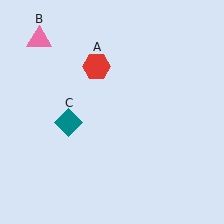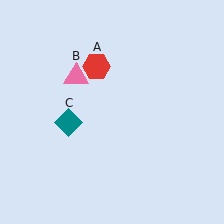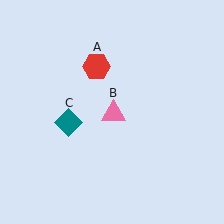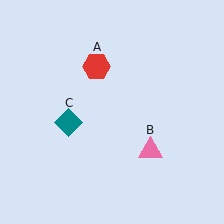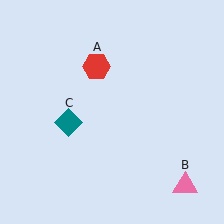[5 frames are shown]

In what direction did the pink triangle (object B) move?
The pink triangle (object B) moved down and to the right.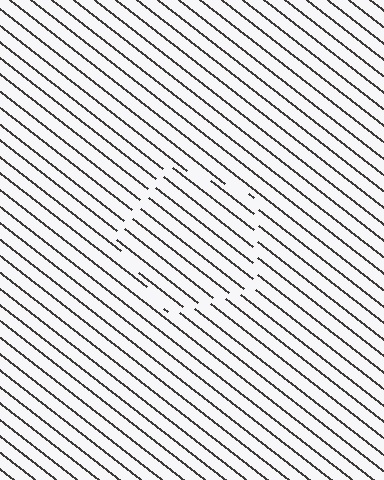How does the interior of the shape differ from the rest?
The interior of the shape contains the same grating, shifted by half a period — the contour is defined by the phase discontinuity where line-ends from the inner and outer gratings abut.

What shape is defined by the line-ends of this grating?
An illusory pentagon. The interior of the shape contains the same grating, shifted by half a period — the contour is defined by the phase discontinuity where line-ends from the inner and outer gratings abut.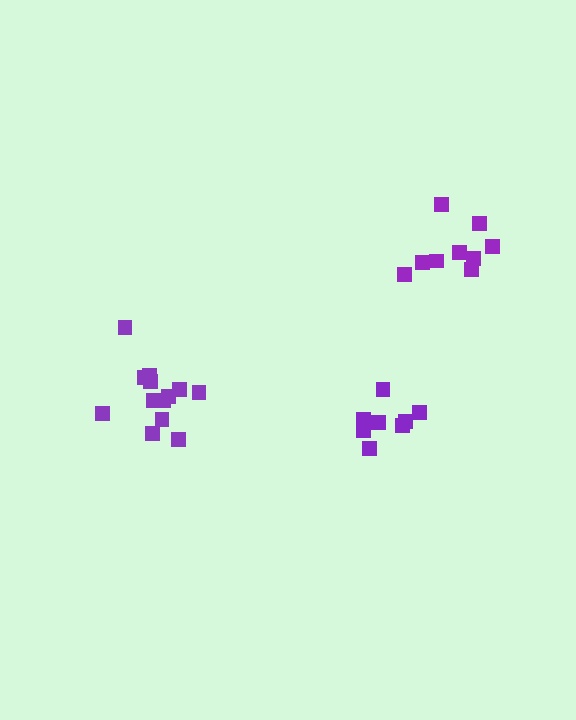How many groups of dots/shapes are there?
There are 3 groups.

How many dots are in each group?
Group 1: 8 dots, Group 2: 13 dots, Group 3: 9 dots (30 total).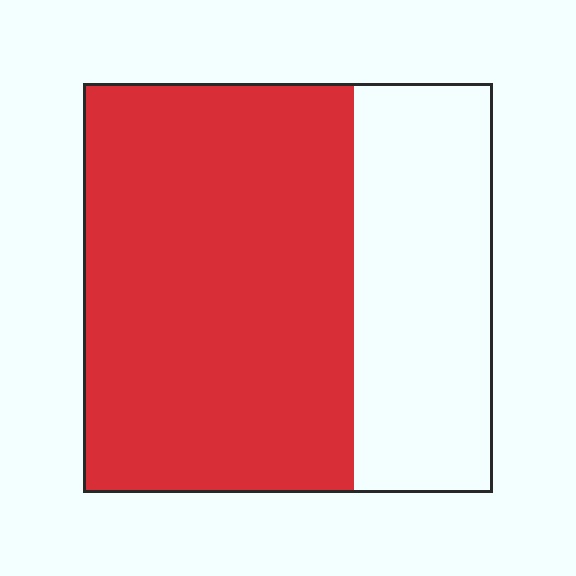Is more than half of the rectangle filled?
Yes.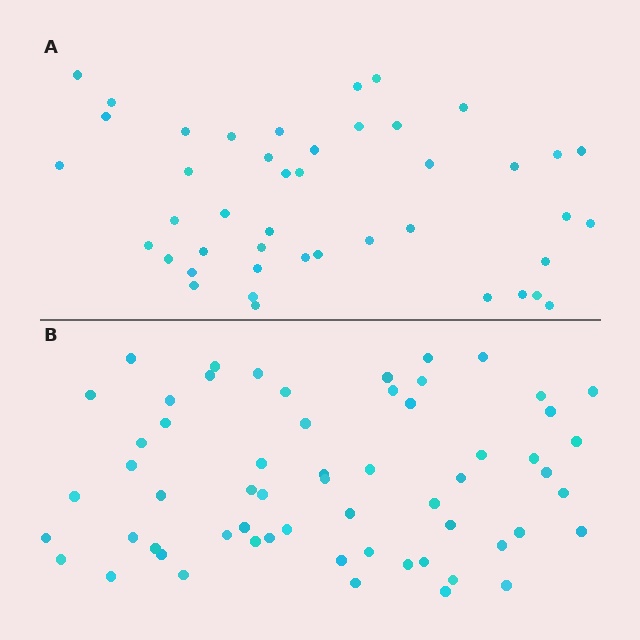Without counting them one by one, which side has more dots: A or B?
Region B (the bottom region) has more dots.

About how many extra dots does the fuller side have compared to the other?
Region B has approximately 15 more dots than region A.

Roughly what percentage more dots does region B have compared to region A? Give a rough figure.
About 35% more.